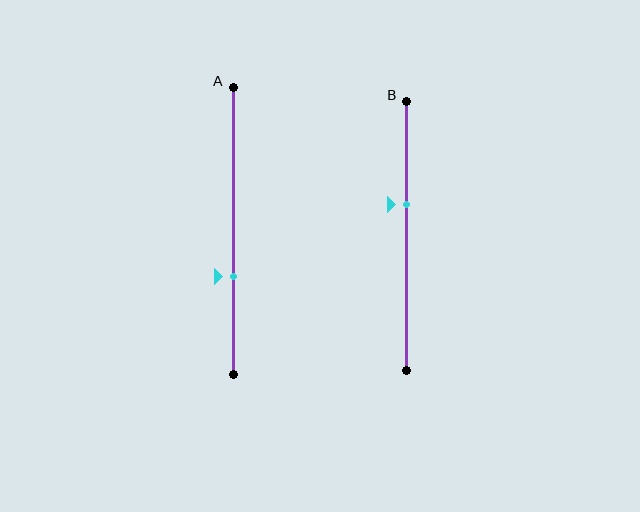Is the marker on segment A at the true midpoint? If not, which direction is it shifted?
No, the marker on segment A is shifted downward by about 16% of the segment length.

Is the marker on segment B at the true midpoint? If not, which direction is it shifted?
No, the marker on segment B is shifted upward by about 12% of the segment length.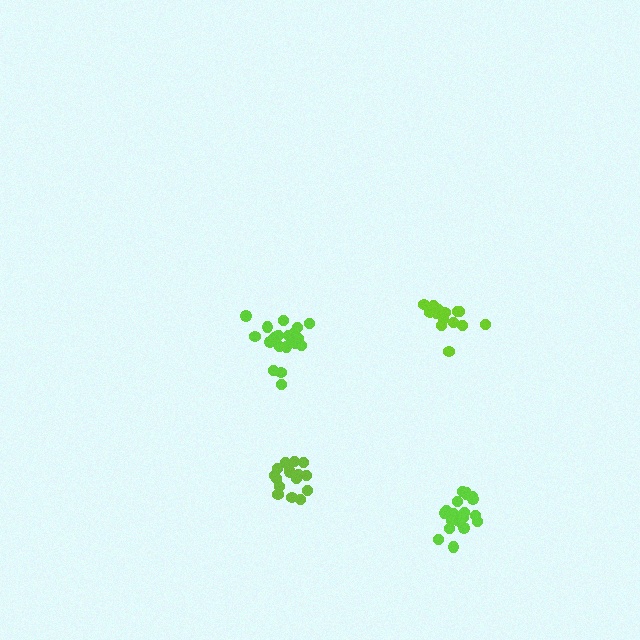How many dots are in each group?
Group 1: 16 dots, Group 2: 20 dots, Group 3: 20 dots, Group 4: 15 dots (71 total).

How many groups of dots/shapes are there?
There are 4 groups.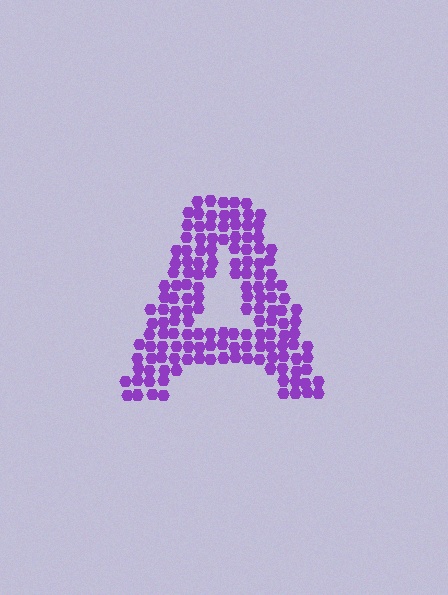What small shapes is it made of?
It is made of small hexagons.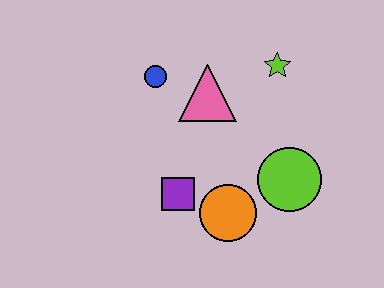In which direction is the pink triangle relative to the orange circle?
The pink triangle is above the orange circle.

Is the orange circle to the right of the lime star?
No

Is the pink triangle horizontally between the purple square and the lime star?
Yes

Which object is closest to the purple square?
The orange circle is closest to the purple square.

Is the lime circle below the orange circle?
No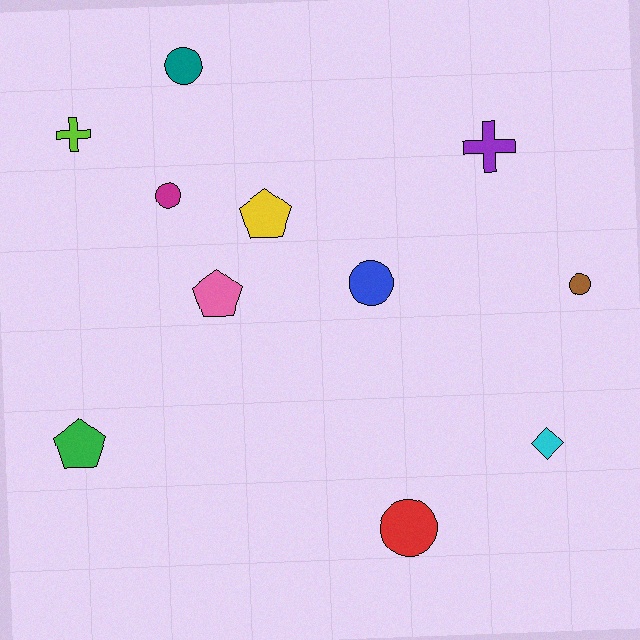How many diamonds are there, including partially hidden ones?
There is 1 diamond.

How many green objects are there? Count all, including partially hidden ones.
There is 1 green object.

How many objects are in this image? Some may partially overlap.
There are 11 objects.